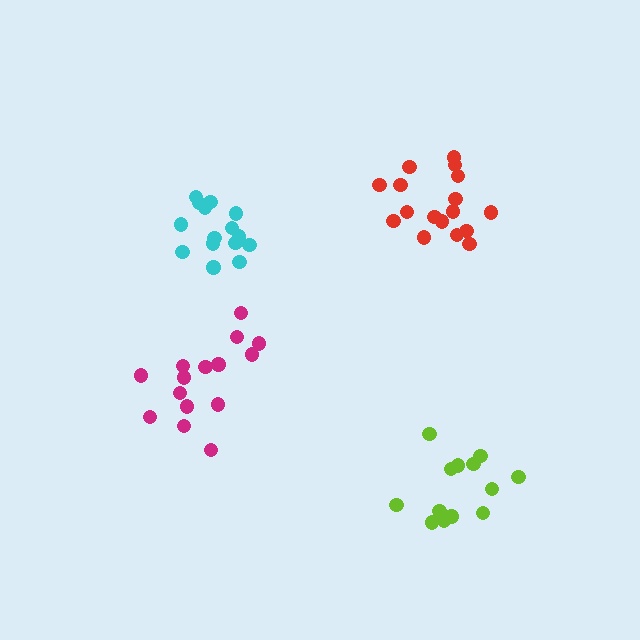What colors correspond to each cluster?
The clusters are colored: cyan, magenta, red, lime.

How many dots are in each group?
Group 1: 15 dots, Group 2: 15 dots, Group 3: 17 dots, Group 4: 13 dots (60 total).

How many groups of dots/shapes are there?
There are 4 groups.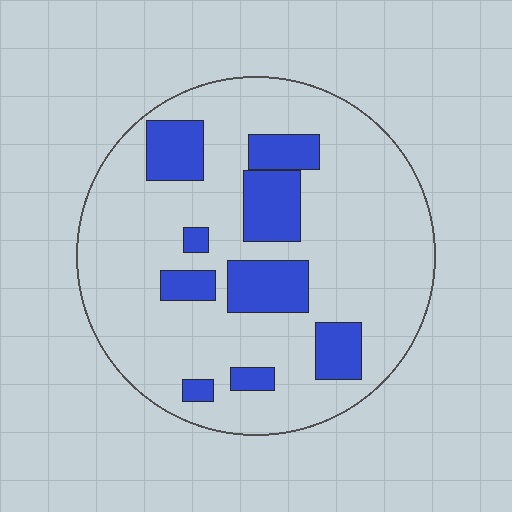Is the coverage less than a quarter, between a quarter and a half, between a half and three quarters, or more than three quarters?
Less than a quarter.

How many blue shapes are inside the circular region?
9.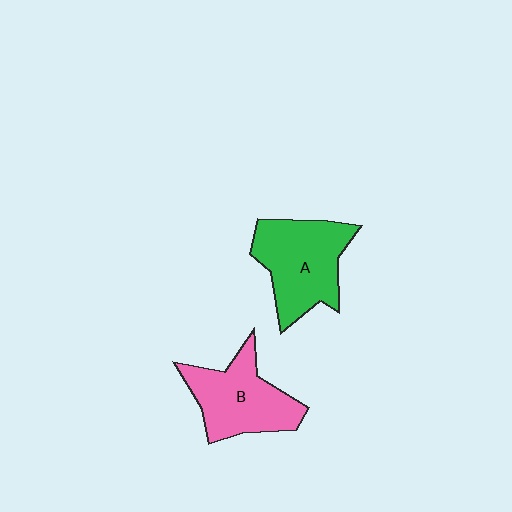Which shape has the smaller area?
Shape B (pink).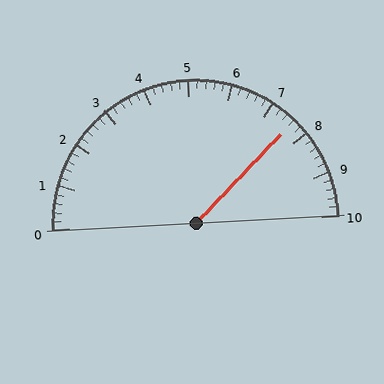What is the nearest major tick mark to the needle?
The nearest major tick mark is 8.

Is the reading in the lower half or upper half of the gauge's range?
The reading is in the upper half of the range (0 to 10).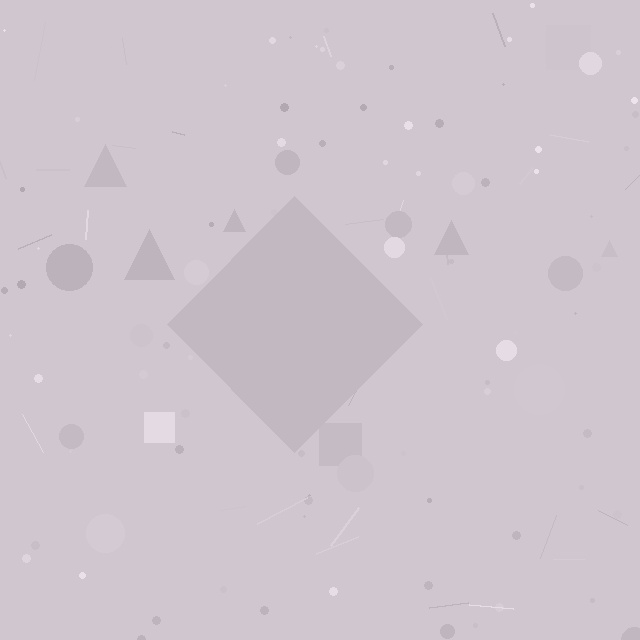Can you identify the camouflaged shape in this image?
The camouflaged shape is a diamond.